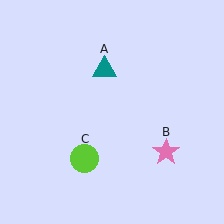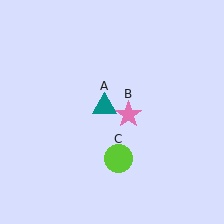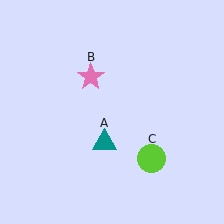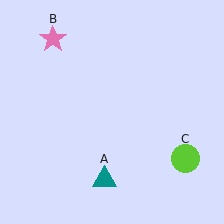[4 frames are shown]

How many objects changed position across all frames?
3 objects changed position: teal triangle (object A), pink star (object B), lime circle (object C).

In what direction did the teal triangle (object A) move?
The teal triangle (object A) moved down.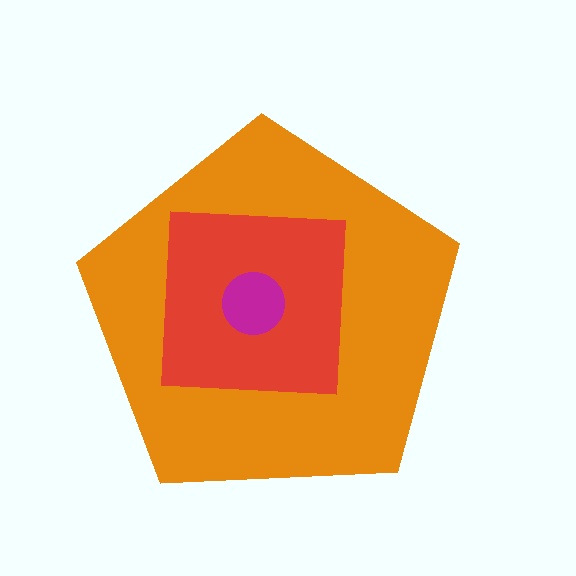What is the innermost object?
The magenta circle.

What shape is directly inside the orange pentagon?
The red square.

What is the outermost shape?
The orange pentagon.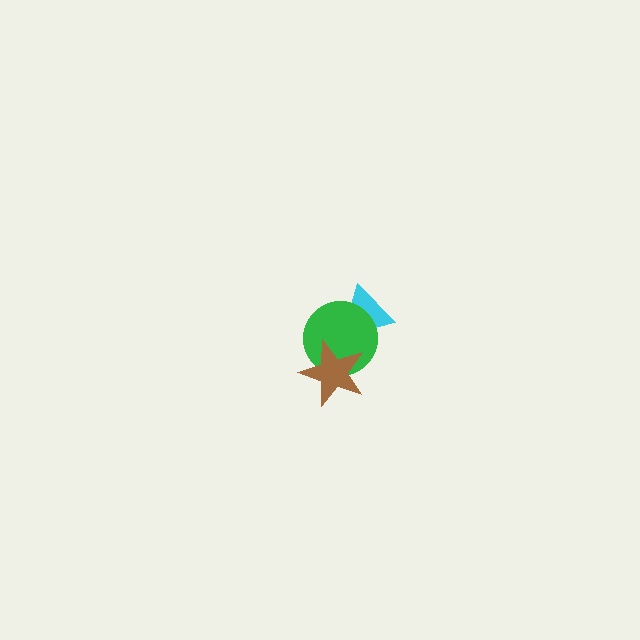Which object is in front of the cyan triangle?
The green circle is in front of the cyan triangle.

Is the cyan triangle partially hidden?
Yes, it is partially covered by another shape.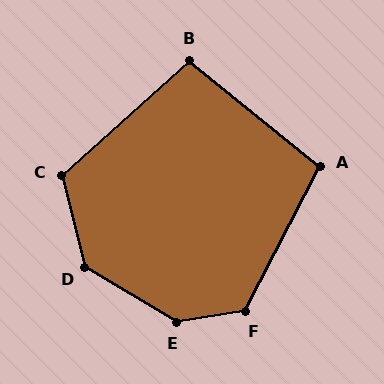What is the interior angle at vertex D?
Approximately 135 degrees (obtuse).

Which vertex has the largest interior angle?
E, at approximately 141 degrees.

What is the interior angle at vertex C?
Approximately 118 degrees (obtuse).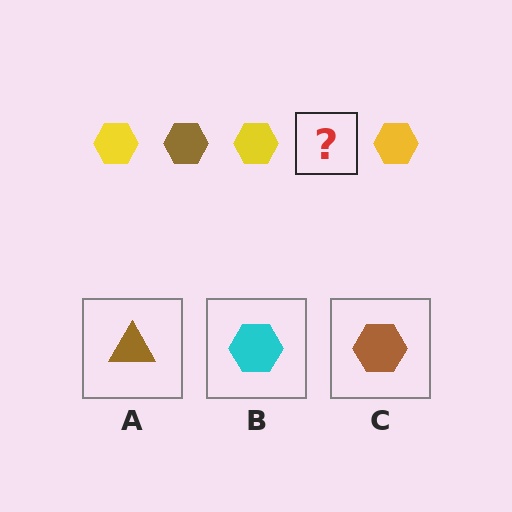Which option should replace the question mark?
Option C.